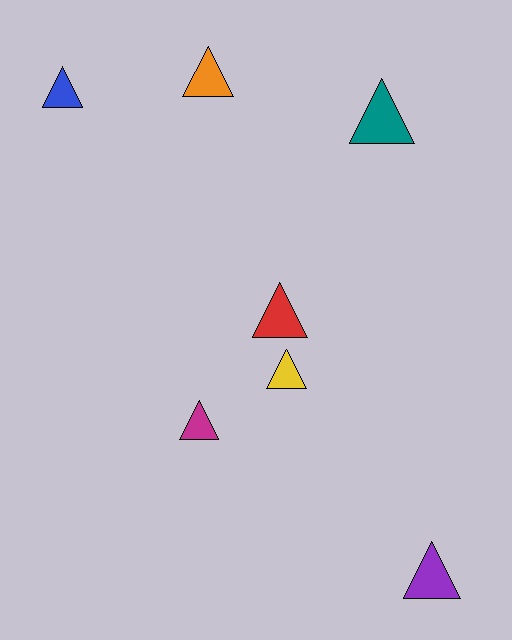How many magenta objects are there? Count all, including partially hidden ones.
There is 1 magenta object.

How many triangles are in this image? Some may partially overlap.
There are 7 triangles.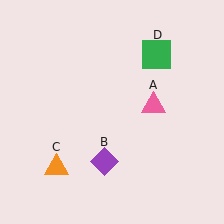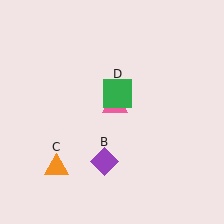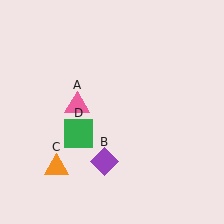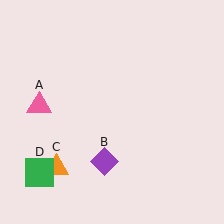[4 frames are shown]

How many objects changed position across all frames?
2 objects changed position: pink triangle (object A), green square (object D).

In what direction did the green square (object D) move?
The green square (object D) moved down and to the left.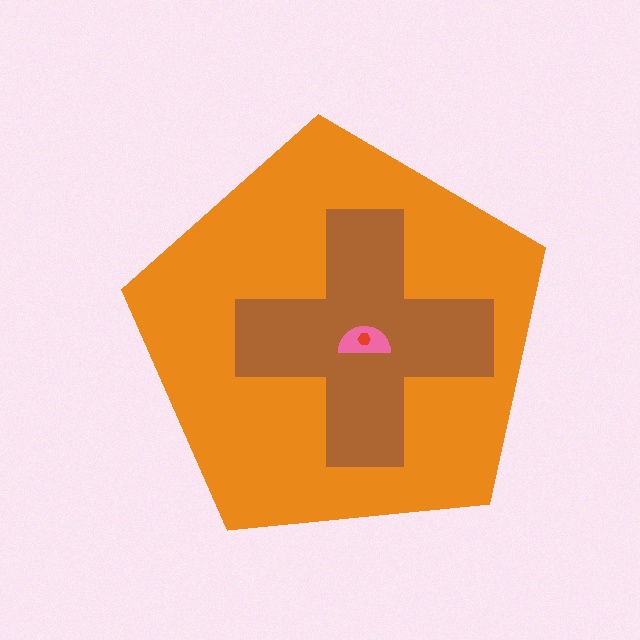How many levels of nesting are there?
4.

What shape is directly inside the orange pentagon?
The brown cross.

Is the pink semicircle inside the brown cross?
Yes.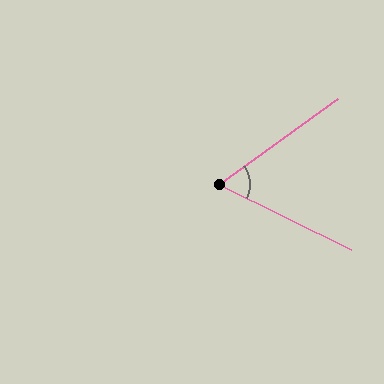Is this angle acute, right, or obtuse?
It is acute.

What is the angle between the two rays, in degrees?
Approximately 62 degrees.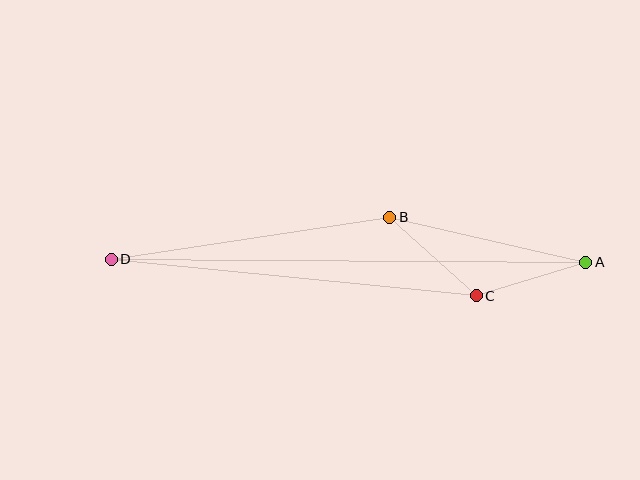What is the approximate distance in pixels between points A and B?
The distance between A and B is approximately 201 pixels.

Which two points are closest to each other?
Points A and C are closest to each other.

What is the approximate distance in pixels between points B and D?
The distance between B and D is approximately 282 pixels.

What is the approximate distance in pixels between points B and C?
The distance between B and C is approximately 117 pixels.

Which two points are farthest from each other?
Points A and D are farthest from each other.